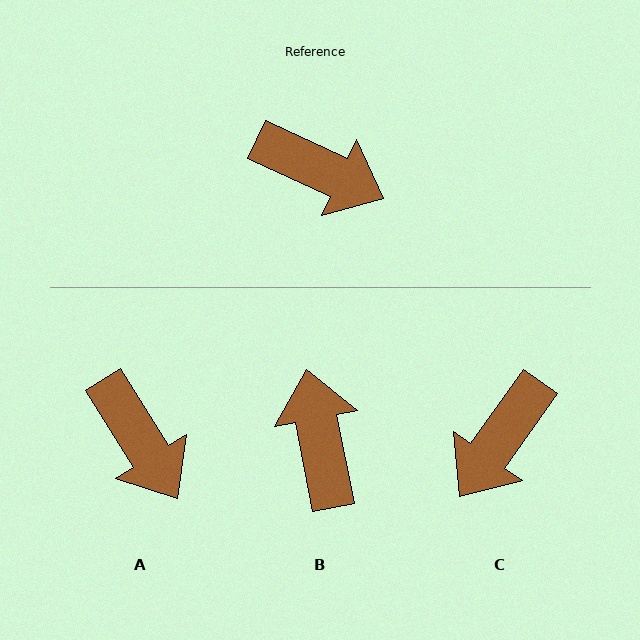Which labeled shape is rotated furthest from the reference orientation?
B, about 126 degrees away.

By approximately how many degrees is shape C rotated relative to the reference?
Approximately 101 degrees clockwise.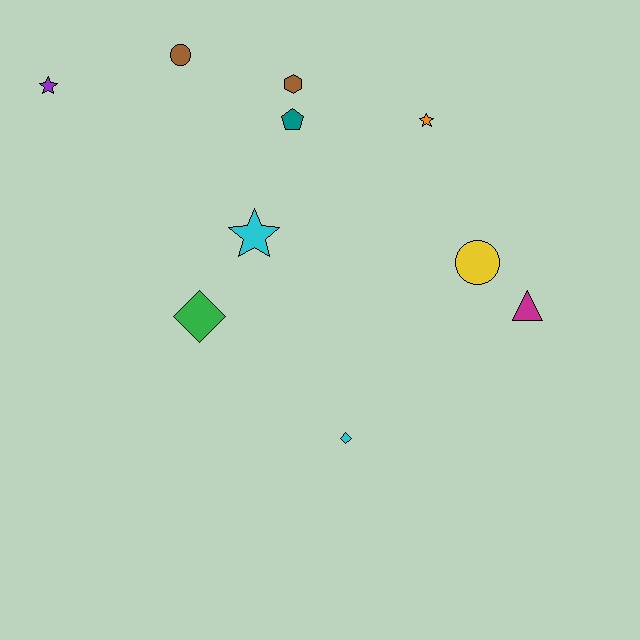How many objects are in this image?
There are 10 objects.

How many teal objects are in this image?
There is 1 teal object.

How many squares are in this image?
There are no squares.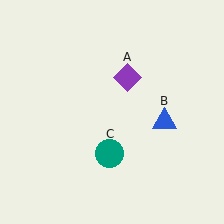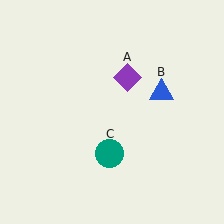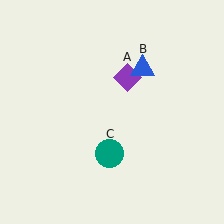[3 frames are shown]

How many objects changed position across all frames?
1 object changed position: blue triangle (object B).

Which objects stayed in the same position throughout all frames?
Purple diamond (object A) and teal circle (object C) remained stationary.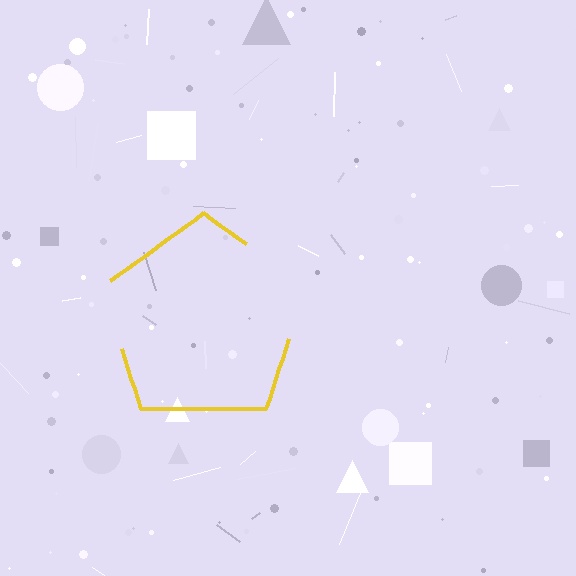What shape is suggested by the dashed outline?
The dashed outline suggests a pentagon.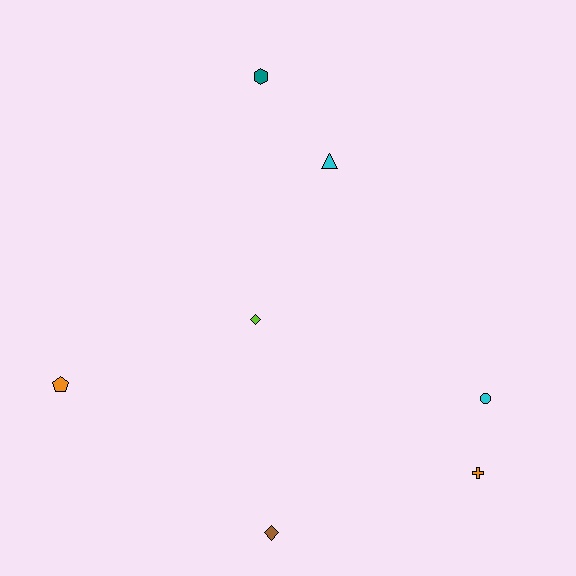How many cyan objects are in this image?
There are 2 cyan objects.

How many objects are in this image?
There are 7 objects.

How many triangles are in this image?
There is 1 triangle.